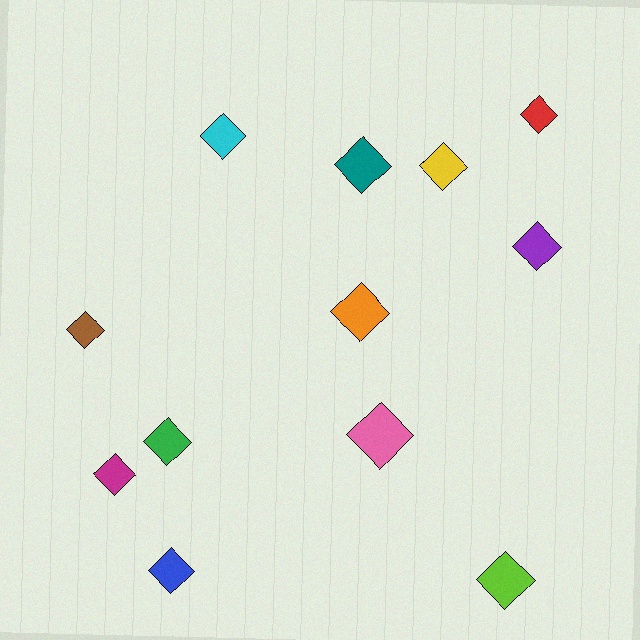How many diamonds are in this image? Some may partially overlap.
There are 12 diamonds.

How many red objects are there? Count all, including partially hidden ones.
There is 1 red object.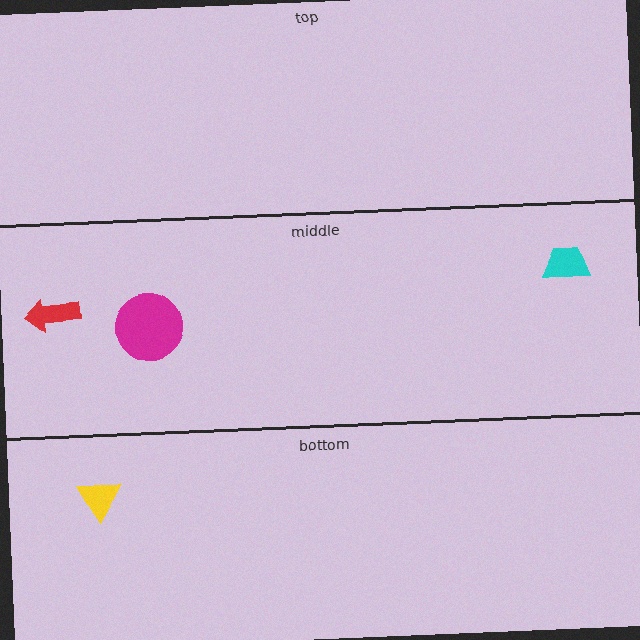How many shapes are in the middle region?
3.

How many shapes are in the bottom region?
1.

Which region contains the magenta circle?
The middle region.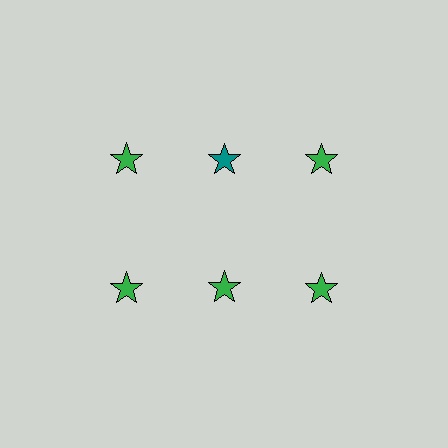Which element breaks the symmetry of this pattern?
The teal star in the top row, second from left column breaks the symmetry. All other shapes are green stars.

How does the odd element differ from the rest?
It has a different color: teal instead of green.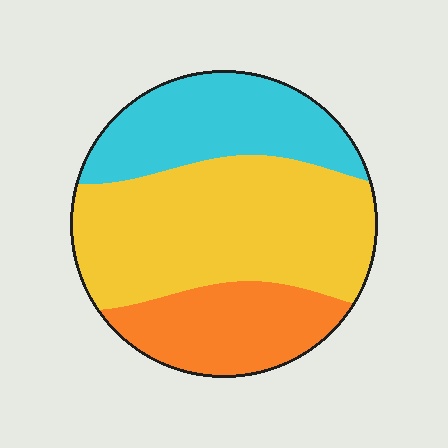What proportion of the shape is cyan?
Cyan takes up about one quarter (1/4) of the shape.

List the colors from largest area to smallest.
From largest to smallest: yellow, cyan, orange.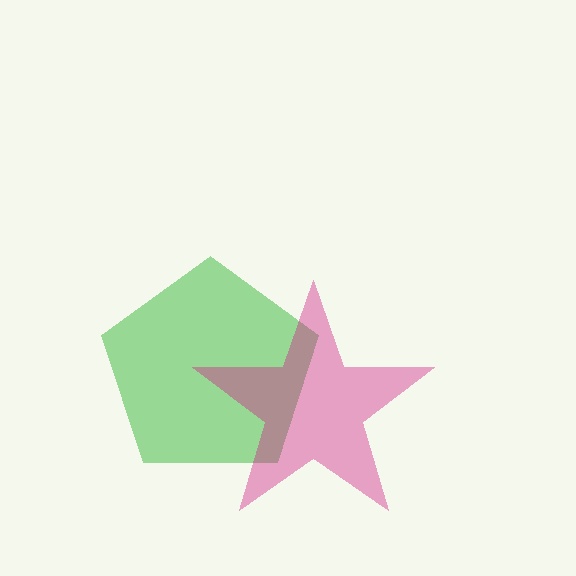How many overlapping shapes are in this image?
There are 2 overlapping shapes in the image.